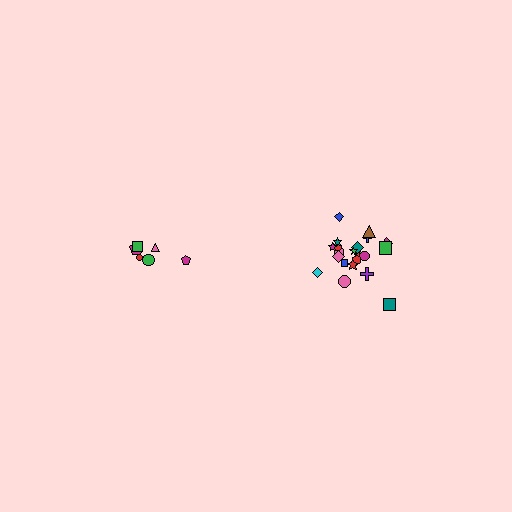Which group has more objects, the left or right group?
The right group.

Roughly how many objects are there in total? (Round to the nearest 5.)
Roughly 30 objects in total.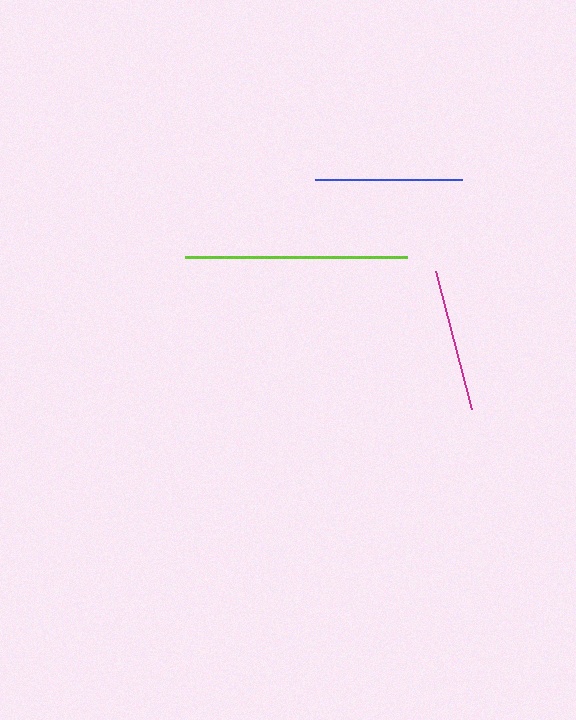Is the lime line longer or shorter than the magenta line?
The lime line is longer than the magenta line.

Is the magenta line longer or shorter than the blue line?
The blue line is longer than the magenta line.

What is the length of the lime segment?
The lime segment is approximately 222 pixels long.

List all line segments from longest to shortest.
From longest to shortest: lime, blue, magenta.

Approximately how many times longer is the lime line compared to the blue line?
The lime line is approximately 1.5 times the length of the blue line.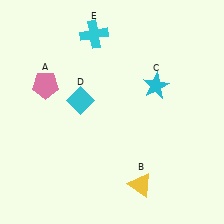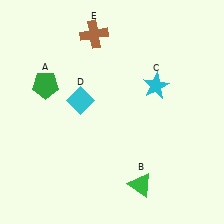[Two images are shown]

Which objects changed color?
A changed from pink to green. B changed from yellow to green. E changed from cyan to brown.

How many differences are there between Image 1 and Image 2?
There are 3 differences between the two images.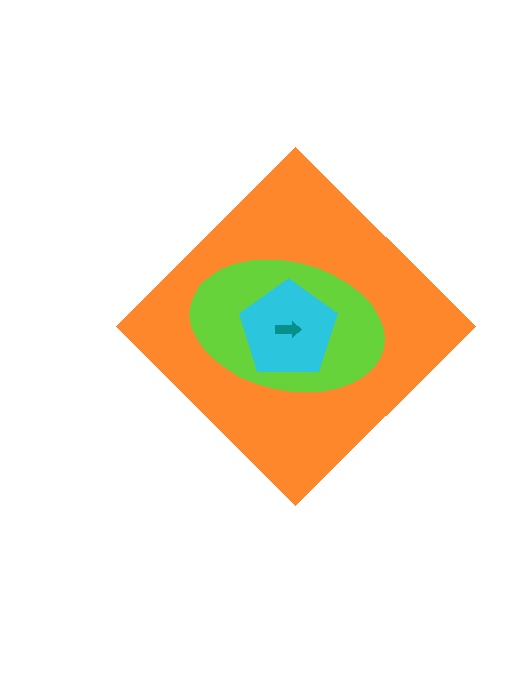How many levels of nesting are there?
4.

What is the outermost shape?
The orange diamond.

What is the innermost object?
The teal arrow.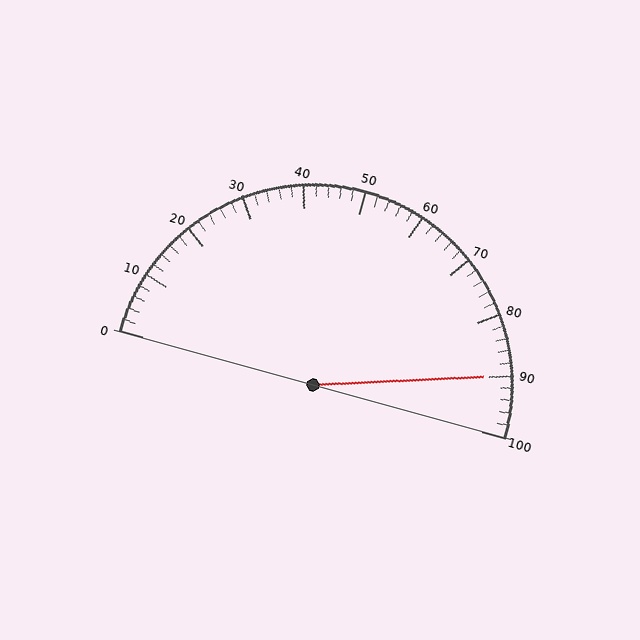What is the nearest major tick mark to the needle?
The nearest major tick mark is 90.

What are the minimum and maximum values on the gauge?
The gauge ranges from 0 to 100.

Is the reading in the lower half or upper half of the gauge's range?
The reading is in the upper half of the range (0 to 100).